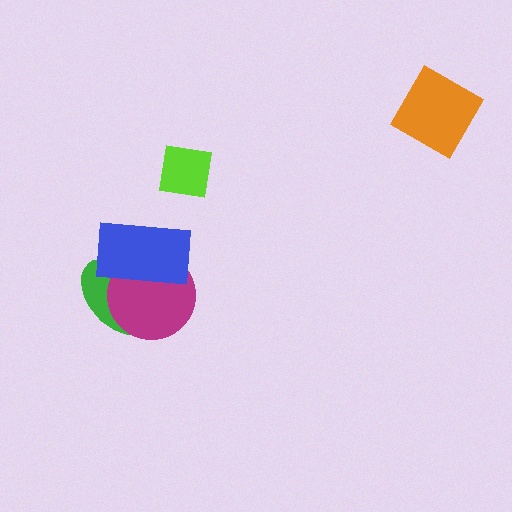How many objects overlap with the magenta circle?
2 objects overlap with the magenta circle.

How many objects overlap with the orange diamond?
0 objects overlap with the orange diamond.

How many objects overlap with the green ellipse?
2 objects overlap with the green ellipse.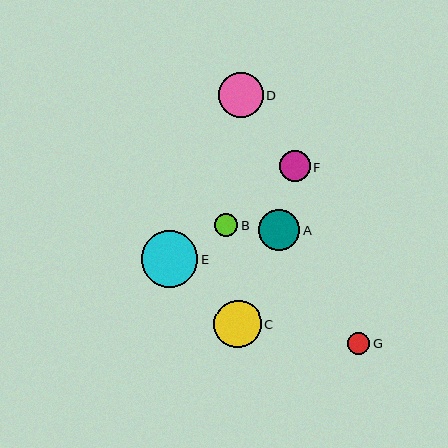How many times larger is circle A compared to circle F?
Circle A is approximately 1.3 times the size of circle F.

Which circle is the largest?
Circle E is the largest with a size of approximately 56 pixels.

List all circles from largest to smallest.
From largest to smallest: E, C, D, A, F, B, G.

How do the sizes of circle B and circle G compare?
Circle B and circle G are approximately the same size.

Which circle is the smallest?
Circle G is the smallest with a size of approximately 22 pixels.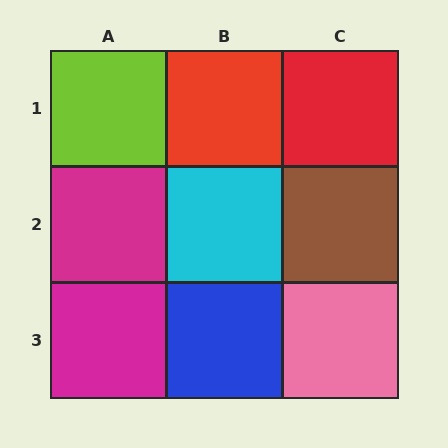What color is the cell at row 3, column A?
Magenta.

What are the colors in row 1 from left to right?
Lime, red, red.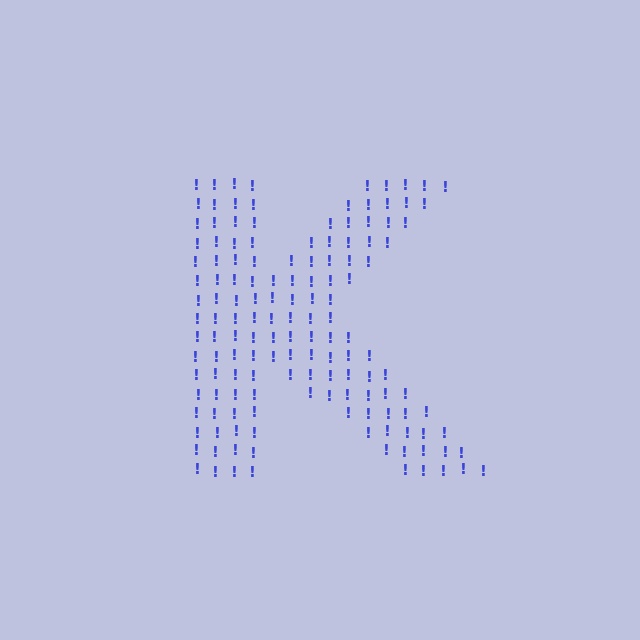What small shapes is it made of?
It is made of small exclamation marks.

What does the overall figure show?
The overall figure shows the letter K.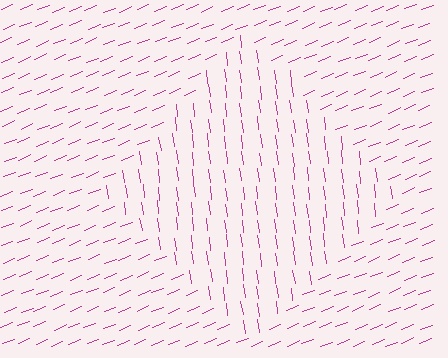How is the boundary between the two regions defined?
The boundary is defined purely by a change in line orientation (approximately 75 degrees difference). All lines are the same color and thickness.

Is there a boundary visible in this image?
Yes, there is a texture boundary formed by a change in line orientation.